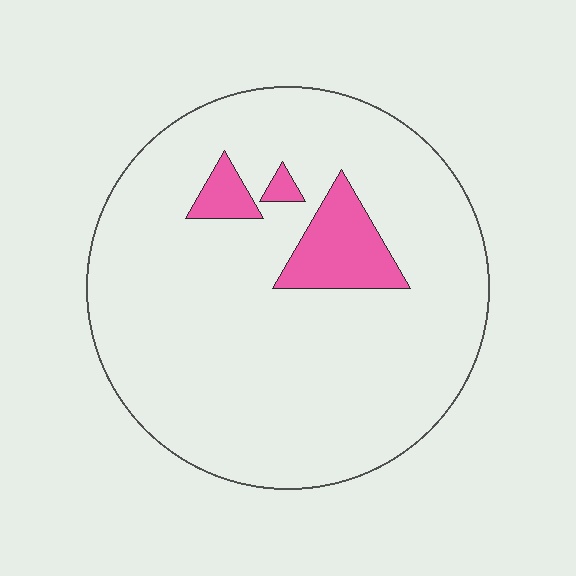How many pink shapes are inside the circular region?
3.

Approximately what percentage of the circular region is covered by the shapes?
Approximately 10%.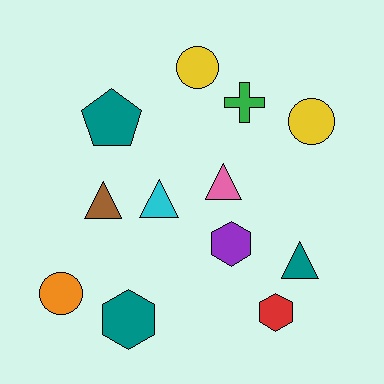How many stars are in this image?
There are no stars.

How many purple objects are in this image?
There is 1 purple object.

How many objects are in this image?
There are 12 objects.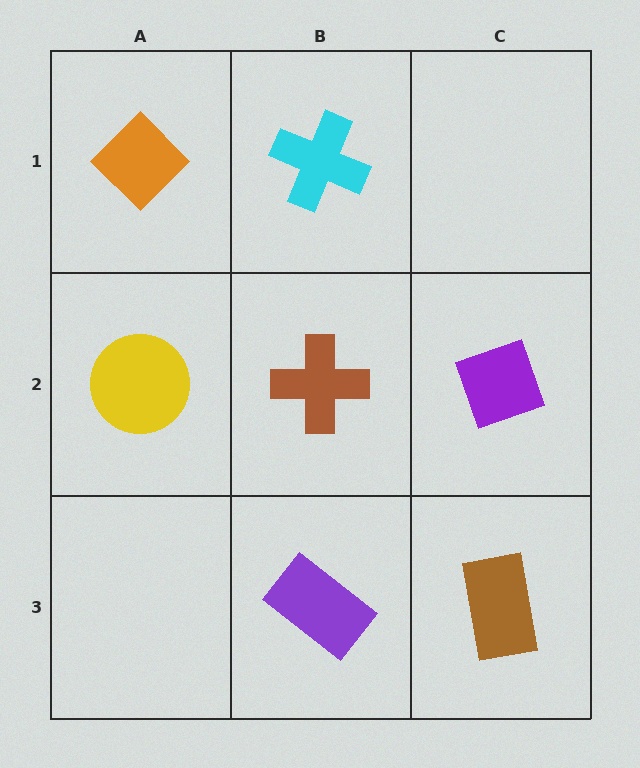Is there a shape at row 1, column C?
No, that cell is empty.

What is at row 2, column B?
A brown cross.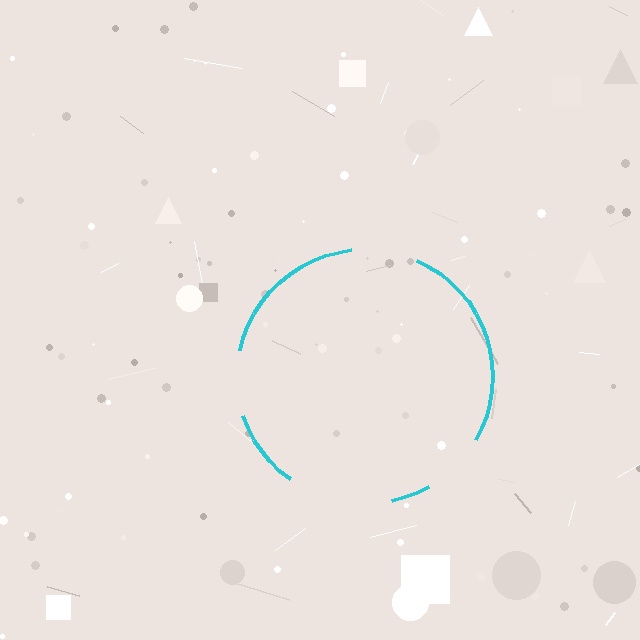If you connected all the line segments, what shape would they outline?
They would outline a circle.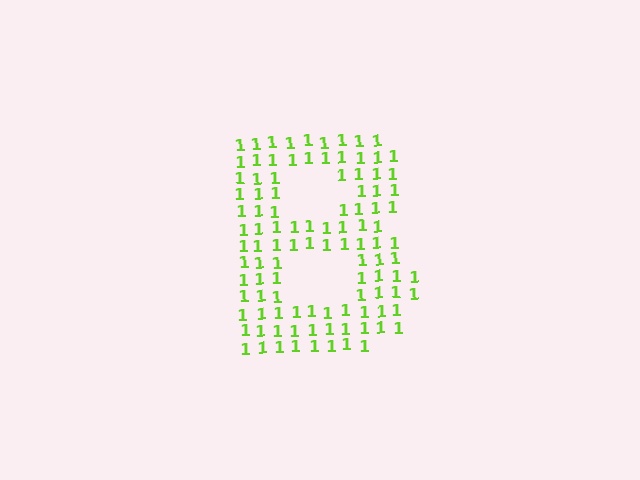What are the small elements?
The small elements are digit 1's.